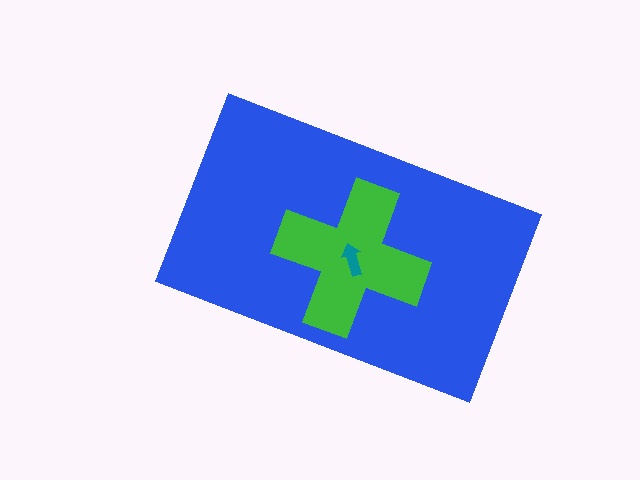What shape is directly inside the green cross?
The teal arrow.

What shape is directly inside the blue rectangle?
The green cross.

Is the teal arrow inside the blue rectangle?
Yes.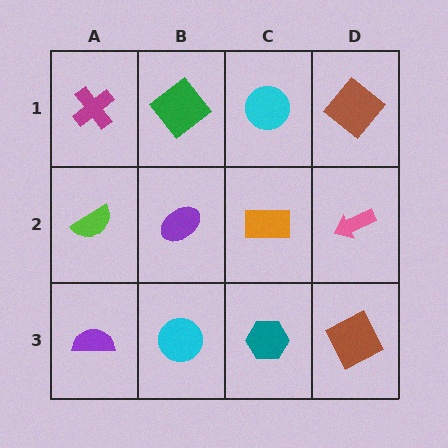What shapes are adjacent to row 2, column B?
A green diamond (row 1, column B), a cyan circle (row 3, column B), a lime semicircle (row 2, column A), an orange rectangle (row 2, column C).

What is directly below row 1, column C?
An orange rectangle.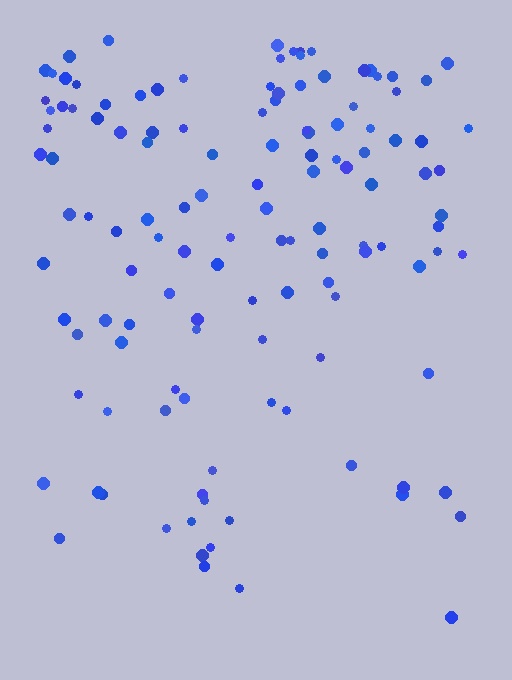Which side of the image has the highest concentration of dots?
The top.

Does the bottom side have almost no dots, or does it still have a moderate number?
Still a moderate number, just noticeably fewer than the top.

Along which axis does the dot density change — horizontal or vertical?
Vertical.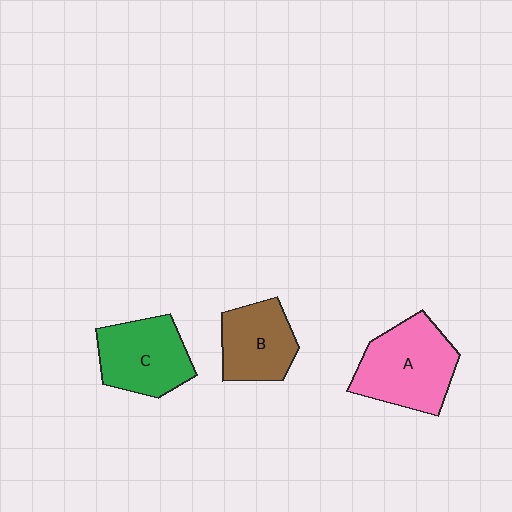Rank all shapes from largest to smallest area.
From largest to smallest: A (pink), C (green), B (brown).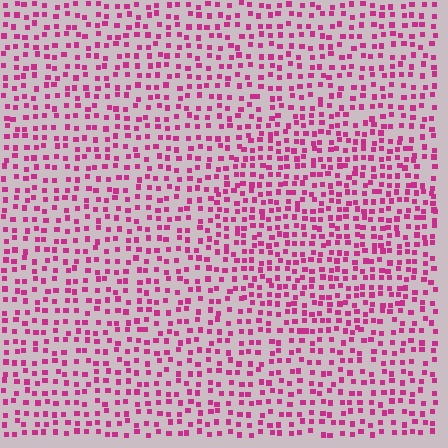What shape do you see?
I see a circle.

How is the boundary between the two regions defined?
The boundary is defined by a change in element density (approximately 1.4x ratio). All elements are the same color, size, and shape.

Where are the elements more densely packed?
The elements are more densely packed inside the circle boundary.